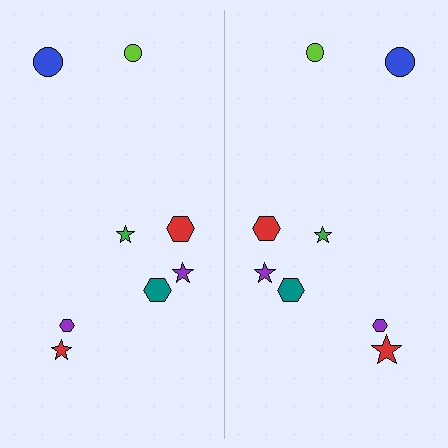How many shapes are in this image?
There are 16 shapes in this image.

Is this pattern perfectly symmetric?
No, the pattern is not perfectly symmetric. The red star on the right side has a different size than its mirror counterpart.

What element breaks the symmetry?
The red star on the right side has a different size than its mirror counterpart.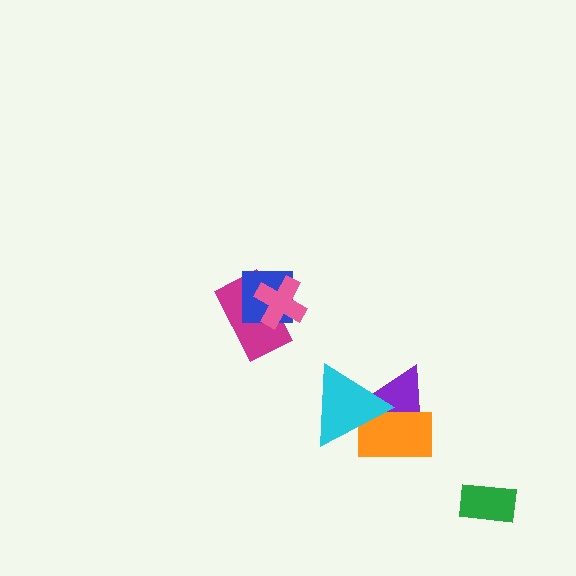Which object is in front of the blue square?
The pink cross is in front of the blue square.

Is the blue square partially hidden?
Yes, it is partially covered by another shape.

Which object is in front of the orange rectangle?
The cyan triangle is in front of the orange rectangle.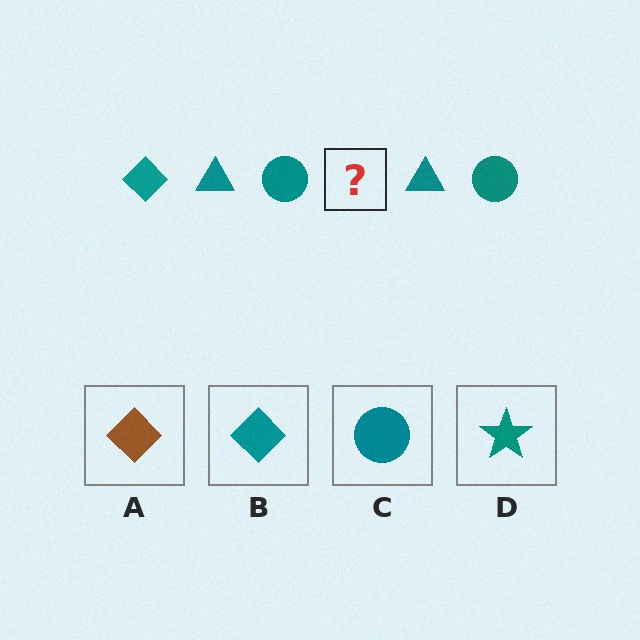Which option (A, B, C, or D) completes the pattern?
B.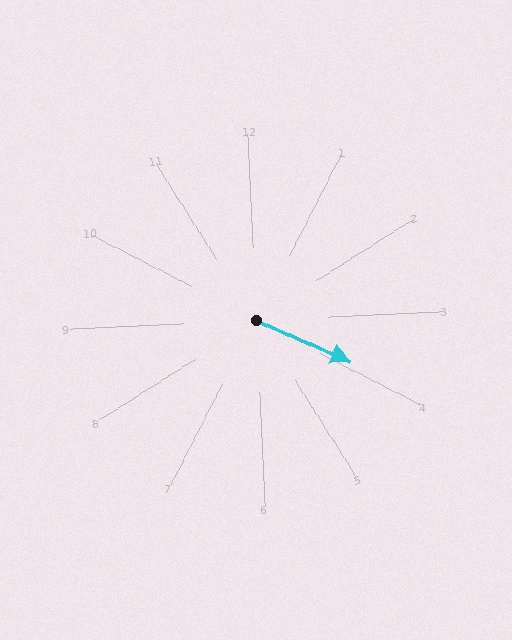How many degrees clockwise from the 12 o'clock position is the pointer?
Approximately 117 degrees.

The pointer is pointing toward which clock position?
Roughly 4 o'clock.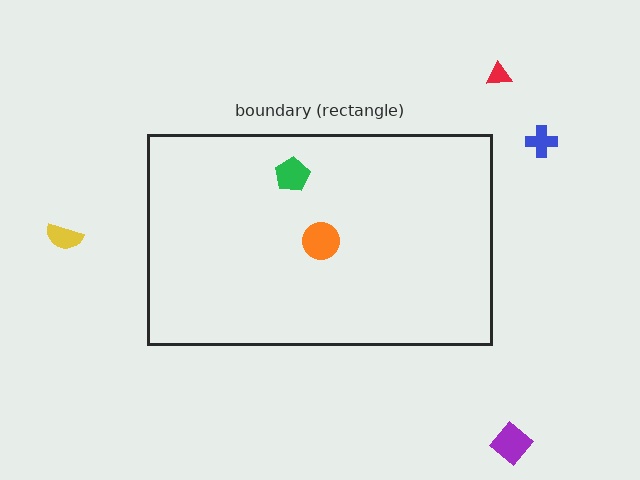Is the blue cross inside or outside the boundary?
Outside.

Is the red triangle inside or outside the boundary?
Outside.